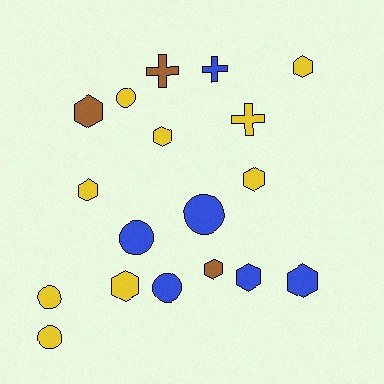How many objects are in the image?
There are 18 objects.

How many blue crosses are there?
There is 1 blue cross.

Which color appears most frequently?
Yellow, with 9 objects.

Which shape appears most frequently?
Hexagon, with 9 objects.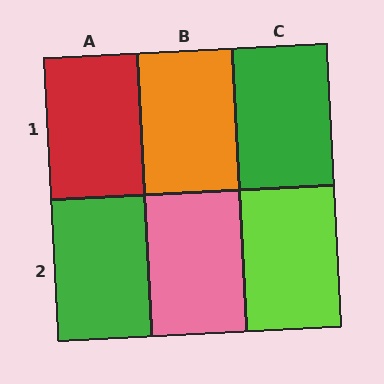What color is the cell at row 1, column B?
Orange.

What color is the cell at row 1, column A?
Red.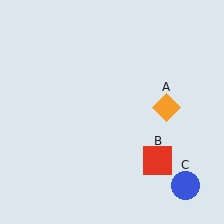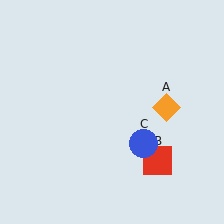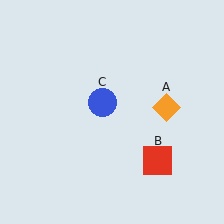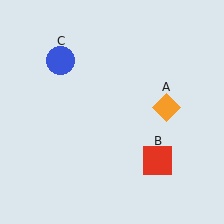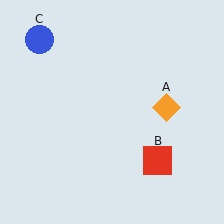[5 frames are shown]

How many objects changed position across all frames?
1 object changed position: blue circle (object C).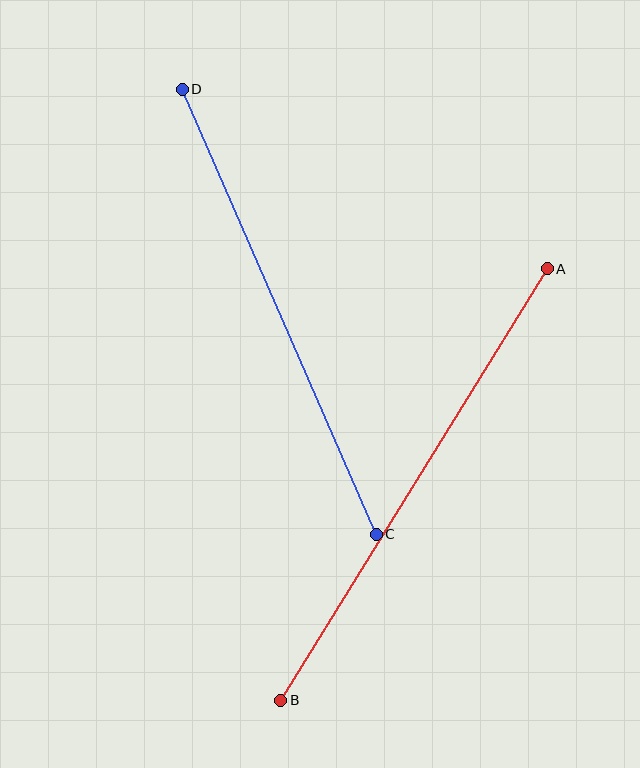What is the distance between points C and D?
The distance is approximately 486 pixels.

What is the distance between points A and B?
The distance is approximately 507 pixels.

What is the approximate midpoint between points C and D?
The midpoint is at approximately (279, 312) pixels.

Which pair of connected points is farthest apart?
Points A and B are farthest apart.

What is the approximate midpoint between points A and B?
The midpoint is at approximately (414, 485) pixels.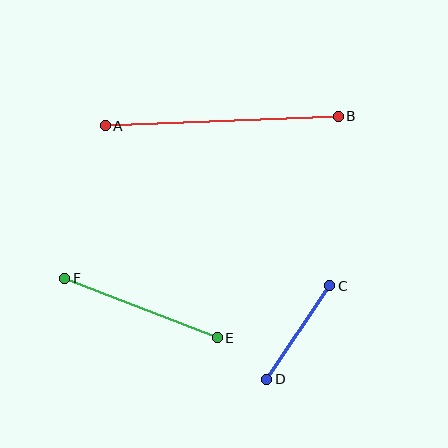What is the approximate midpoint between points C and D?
The midpoint is at approximately (298, 333) pixels.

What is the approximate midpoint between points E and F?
The midpoint is at approximately (141, 308) pixels.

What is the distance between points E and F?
The distance is approximately 164 pixels.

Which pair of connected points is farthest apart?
Points A and B are farthest apart.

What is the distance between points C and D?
The distance is approximately 113 pixels.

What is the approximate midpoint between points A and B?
The midpoint is at approximately (222, 121) pixels.